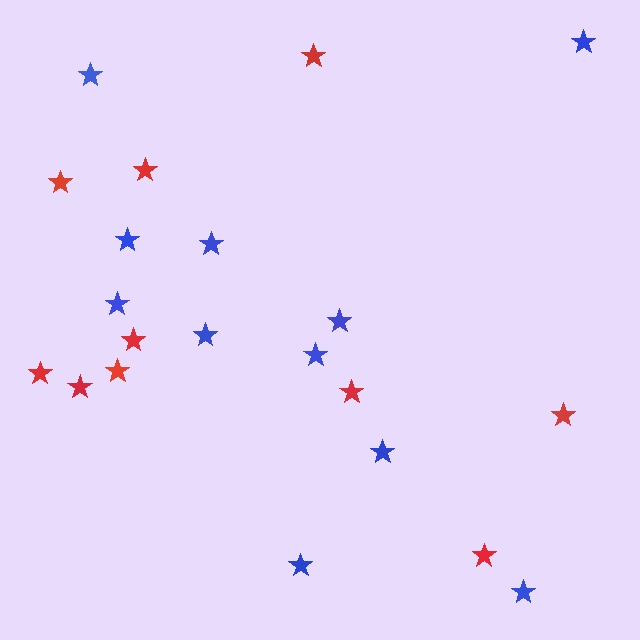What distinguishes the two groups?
There are 2 groups: one group of red stars (10) and one group of blue stars (11).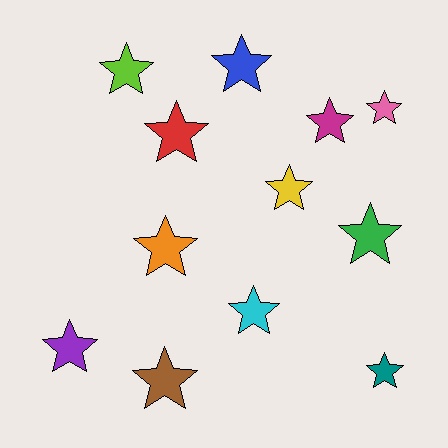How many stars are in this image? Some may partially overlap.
There are 12 stars.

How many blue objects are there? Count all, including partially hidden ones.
There is 1 blue object.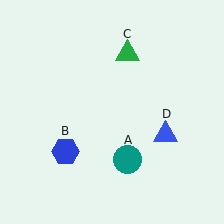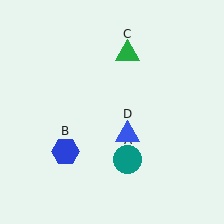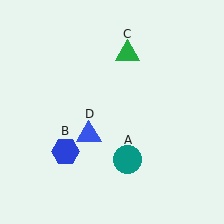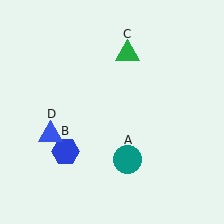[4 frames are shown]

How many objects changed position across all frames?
1 object changed position: blue triangle (object D).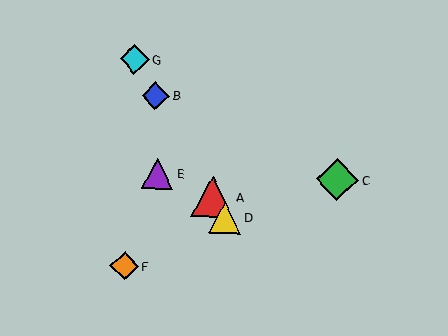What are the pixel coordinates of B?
Object B is at (155, 96).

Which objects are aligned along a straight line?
Objects A, B, D, G are aligned along a straight line.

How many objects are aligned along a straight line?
4 objects (A, B, D, G) are aligned along a straight line.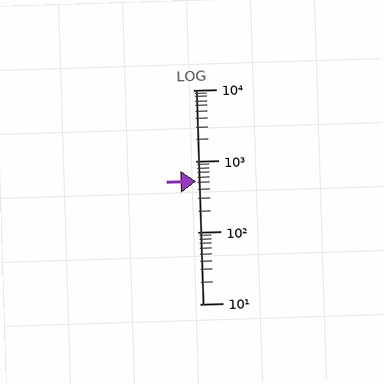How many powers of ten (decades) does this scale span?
The scale spans 3 decades, from 10 to 10000.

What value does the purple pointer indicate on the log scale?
The pointer indicates approximately 520.